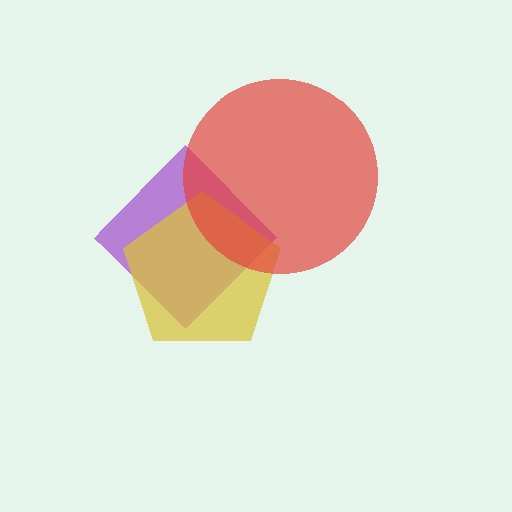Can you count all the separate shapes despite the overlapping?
Yes, there are 3 separate shapes.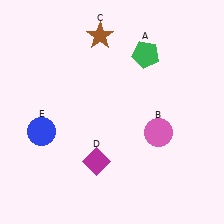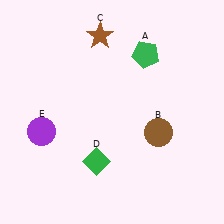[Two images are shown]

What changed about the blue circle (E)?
In Image 1, E is blue. In Image 2, it changed to purple.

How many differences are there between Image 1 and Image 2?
There are 3 differences between the two images.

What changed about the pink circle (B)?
In Image 1, B is pink. In Image 2, it changed to brown.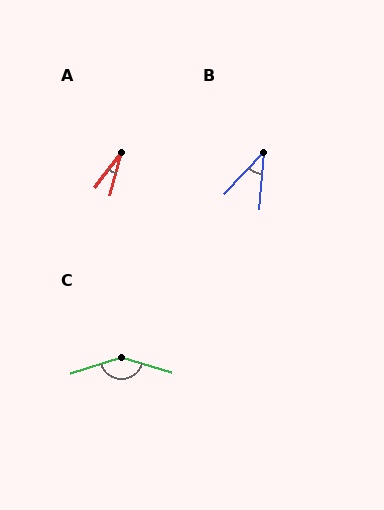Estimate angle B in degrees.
Approximately 38 degrees.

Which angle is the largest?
C, at approximately 146 degrees.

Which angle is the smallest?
A, at approximately 23 degrees.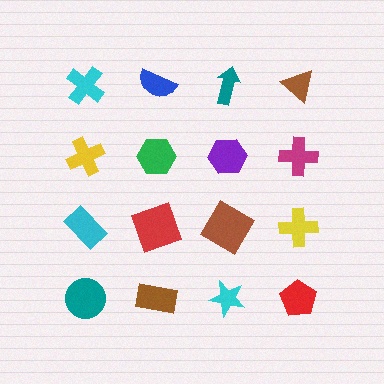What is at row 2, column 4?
A magenta cross.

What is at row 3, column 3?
A brown diamond.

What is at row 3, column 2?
A red square.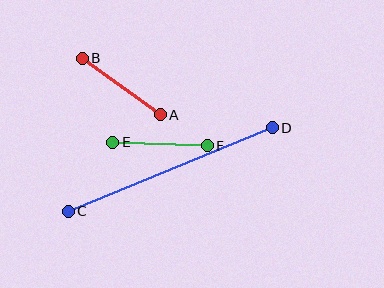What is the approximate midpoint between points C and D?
The midpoint is at approximately (170, 170) pixels.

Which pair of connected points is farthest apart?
Points C and D are farthest apart.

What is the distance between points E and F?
The distance is approximately 94 pixels.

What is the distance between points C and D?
The distance is approximately 221 pixels.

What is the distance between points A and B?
The distance is approximately 96 pixels.